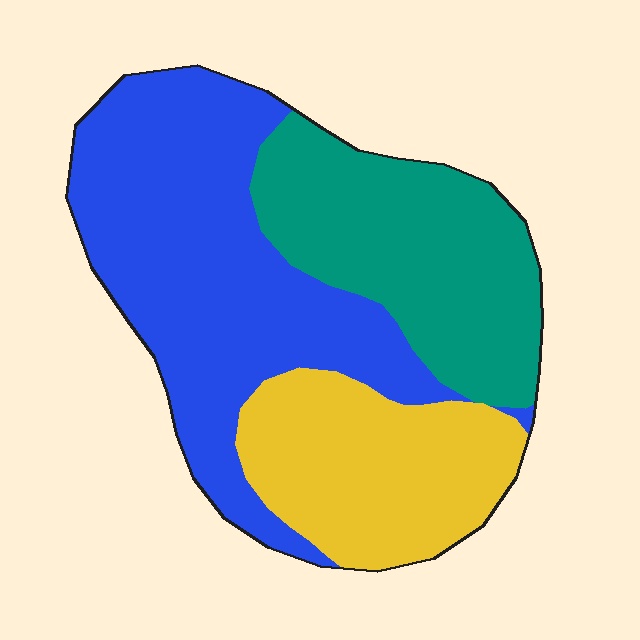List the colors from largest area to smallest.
From largest to smallest: blue, teal, yellow.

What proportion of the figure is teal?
Teal covers 29% of the figure.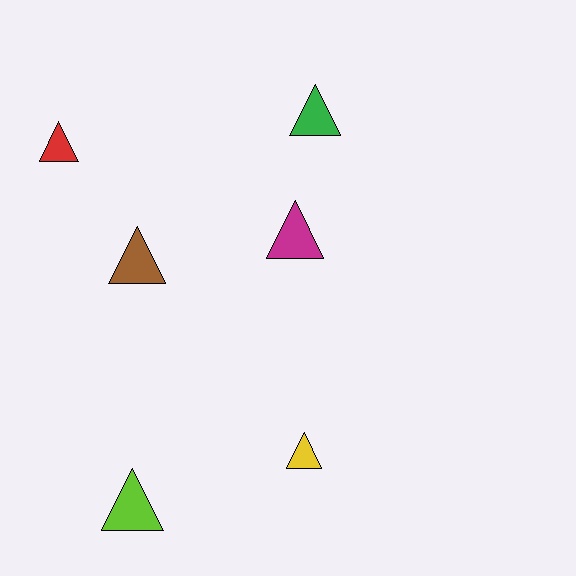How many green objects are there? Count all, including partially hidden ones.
There is 1 green object.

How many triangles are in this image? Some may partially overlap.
There are 6 triangles.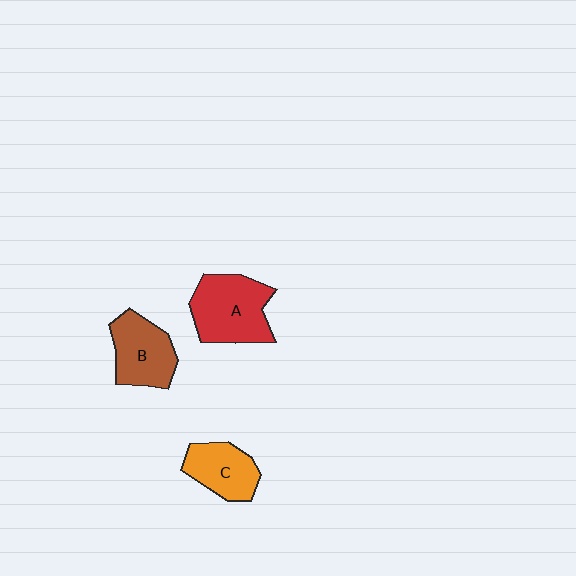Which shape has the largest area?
Shape A (red).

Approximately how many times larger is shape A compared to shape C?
Approximately 1.5 times.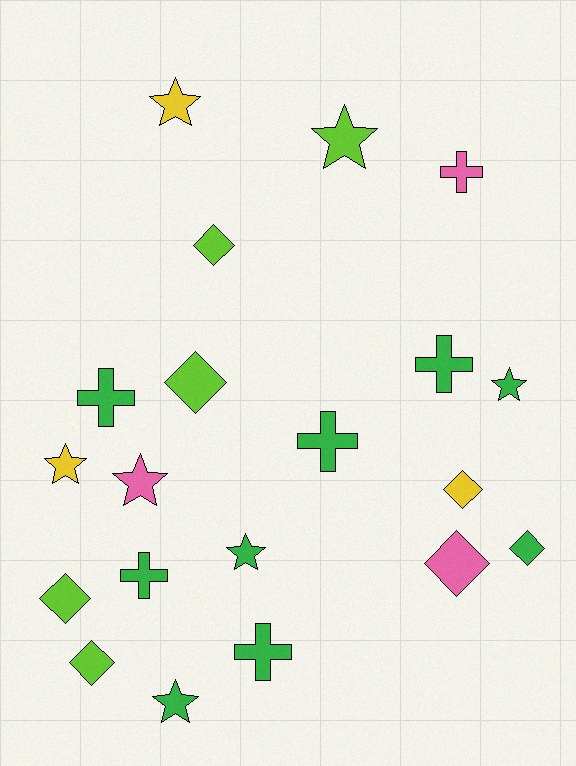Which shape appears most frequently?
Star, with 7 objects.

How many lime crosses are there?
There are no lime crosses.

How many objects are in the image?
There are 20 objects.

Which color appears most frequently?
Green, with 9 objects.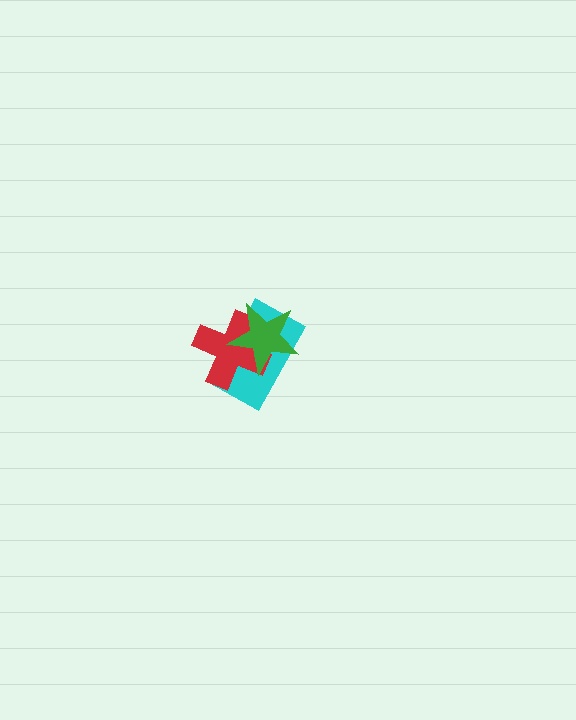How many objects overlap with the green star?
2 objects overlap with the green star.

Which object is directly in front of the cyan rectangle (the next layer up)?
The red cross is directly in front of the cyan rectangle.